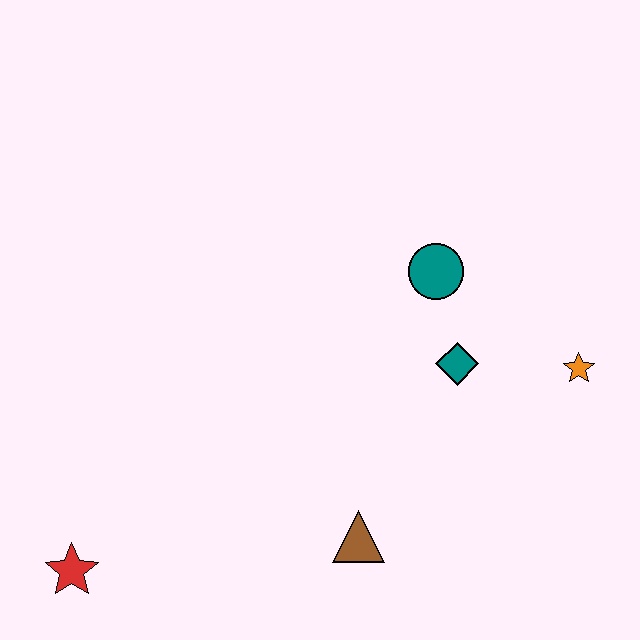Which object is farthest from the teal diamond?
The red star is farthest from the teal diamond.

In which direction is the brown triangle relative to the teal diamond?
The brown triangle is below the teal diamond.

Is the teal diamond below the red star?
No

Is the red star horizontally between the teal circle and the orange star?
No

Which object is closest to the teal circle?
The teal diamond is closest to the teal circle.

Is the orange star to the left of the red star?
No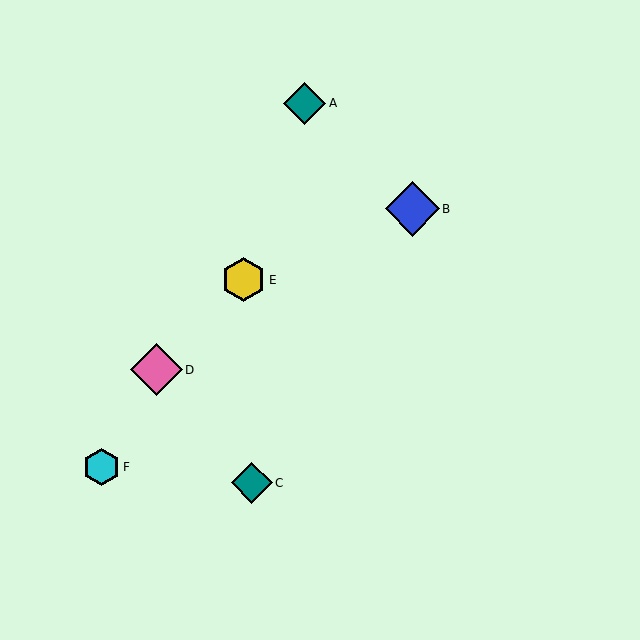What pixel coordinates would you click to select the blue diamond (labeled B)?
Click at (412, 209) to select the blue diamond B.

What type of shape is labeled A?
Shape A is a teal diamond.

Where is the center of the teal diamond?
The center of the teal diamond is at (252, 483).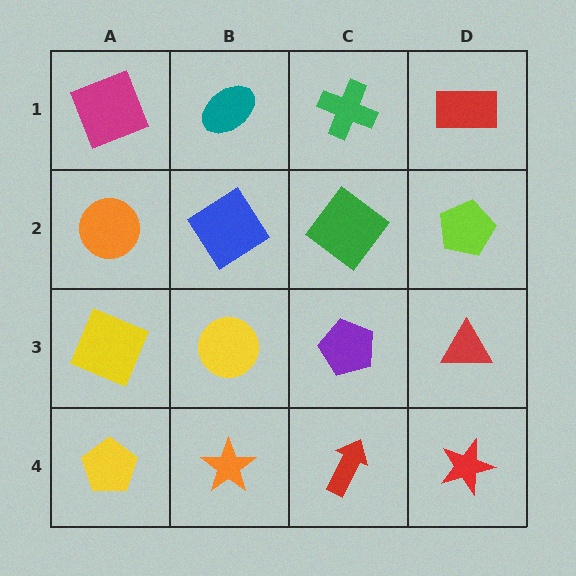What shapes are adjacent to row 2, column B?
A teal ellipse (row 1, column B), a yellow circle (row 3, column B), an orange circle (row 2, column A), a green diamond (row 2, column C).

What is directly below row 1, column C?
A green diamond.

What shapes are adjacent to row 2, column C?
A green cross (row 1, column C), a purple pentagon (row 3, column C), a blue diamond (row 2, column B), a lime pentagon (row 2, column D).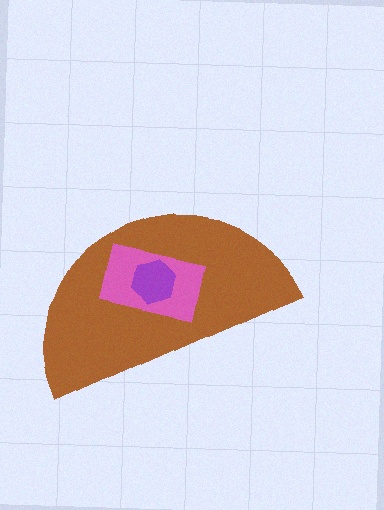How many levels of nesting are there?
3.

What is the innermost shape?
The purple hexagon.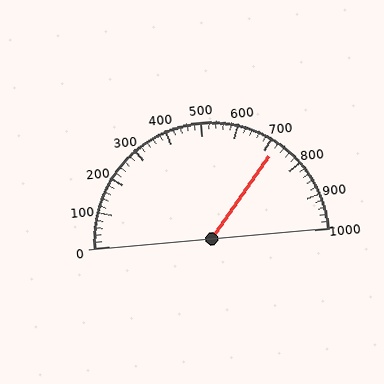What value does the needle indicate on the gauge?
The needle indicates approximately 720.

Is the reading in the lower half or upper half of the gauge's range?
The reading is in the upper half of the range (0 to 1000).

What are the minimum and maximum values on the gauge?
The gauge ranges from 0 to 1000.